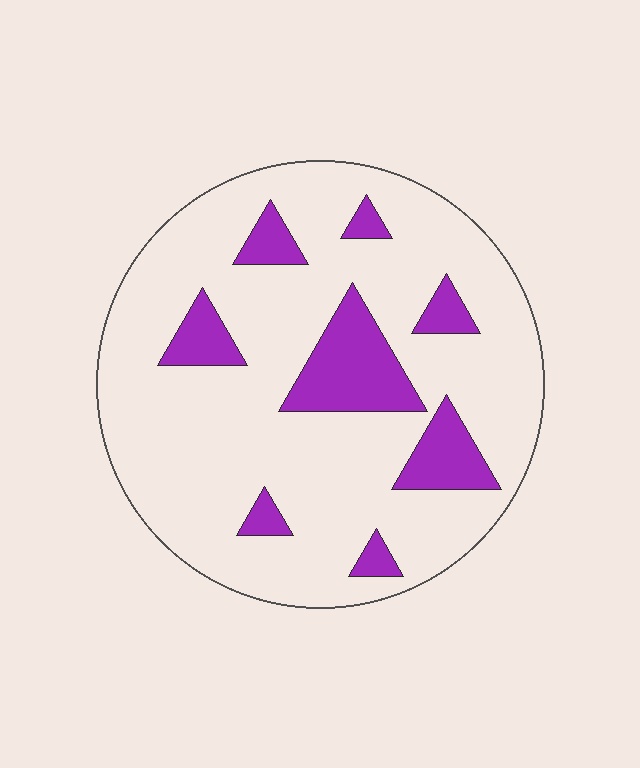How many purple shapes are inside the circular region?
8.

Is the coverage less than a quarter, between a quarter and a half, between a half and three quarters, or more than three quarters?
Less than a quarter.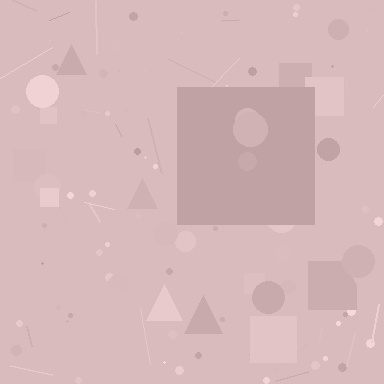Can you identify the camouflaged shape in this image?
The camouflaged shape is a square.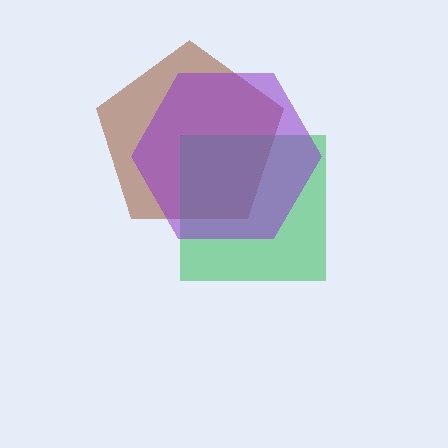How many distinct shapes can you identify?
There are 3 distinct shapes: a brown pentagon, a green square, a purple hexagon.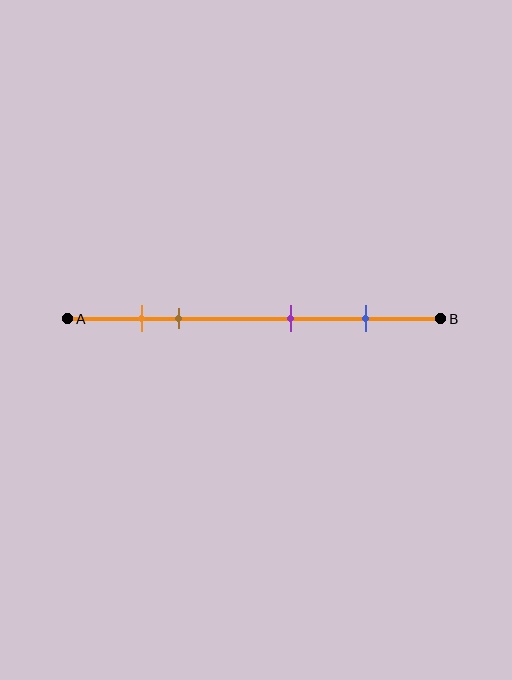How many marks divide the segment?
There are 4 marks dividing the segment.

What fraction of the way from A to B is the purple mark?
The purple mark is approximately 60% (0.6) of the way from A to B.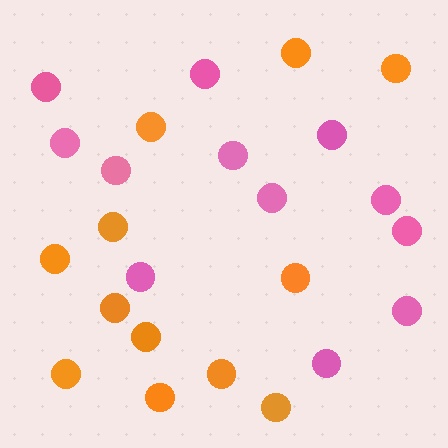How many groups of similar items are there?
There are 2 groups: one group of pink circles (12) and one group of orange circles (12).